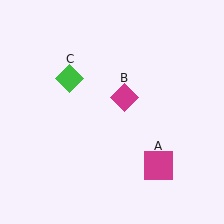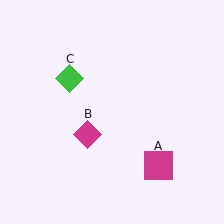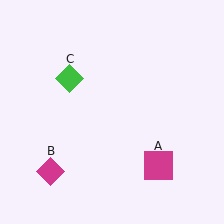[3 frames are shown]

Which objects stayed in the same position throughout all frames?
Magenta square (object A) and green diamond (object C) remained stationary.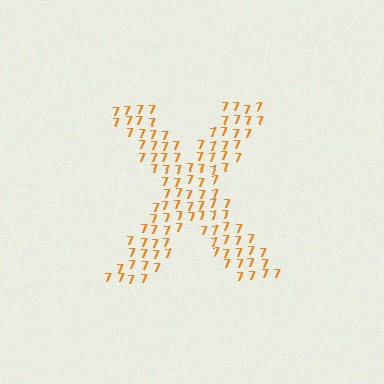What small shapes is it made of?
It is made of small digit 7's.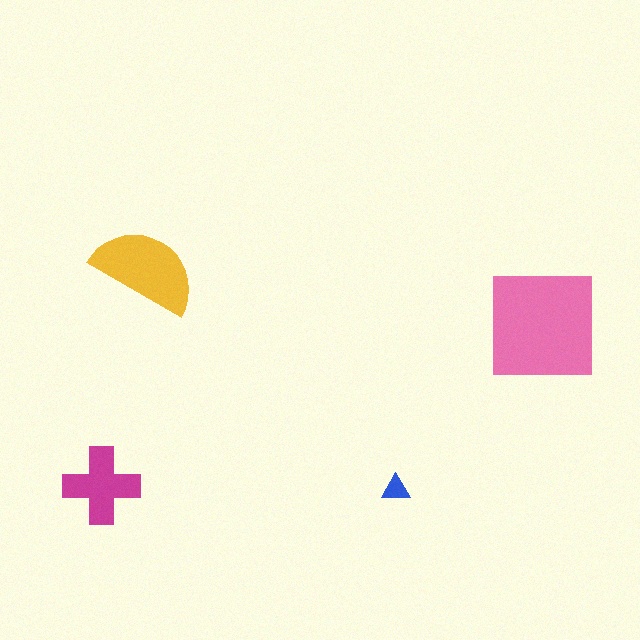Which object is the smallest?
The blue triangle.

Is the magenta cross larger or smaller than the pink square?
Smaller.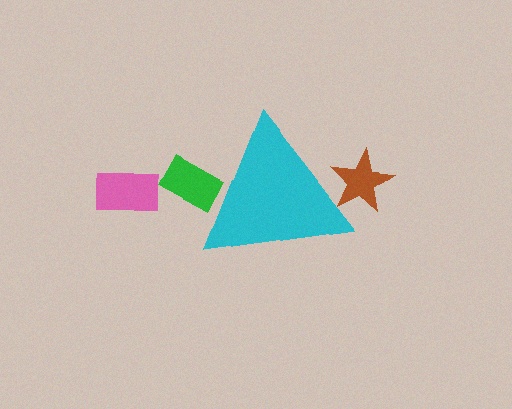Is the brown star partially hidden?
Yes, the brown star is partially hidden behind the cyan triangle.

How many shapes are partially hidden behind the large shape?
2 shapes are partially hidden.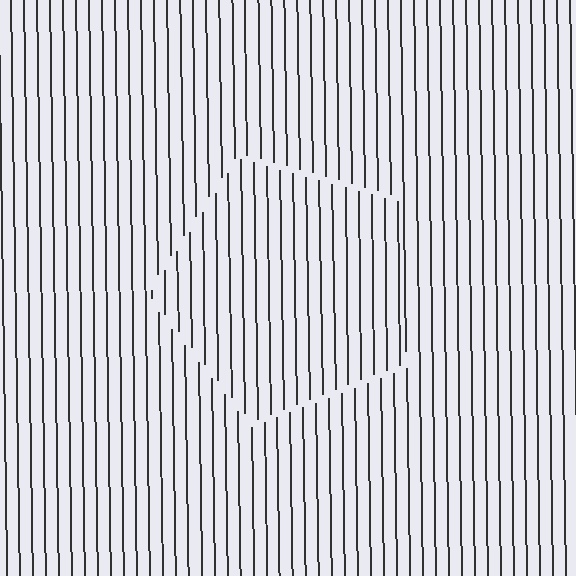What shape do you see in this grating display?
An illusory pentagon. The interior of the shape contains the same grating, shifted by half a period — the contour is defined by the phase discontinuity where line-ends from the inner and outer gratings abut.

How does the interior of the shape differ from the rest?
The interior of the shape contains the same grating, shifted by half a period — the contour is defined by the phase discontinuity where line-ends from the inner and outer gratings abut.